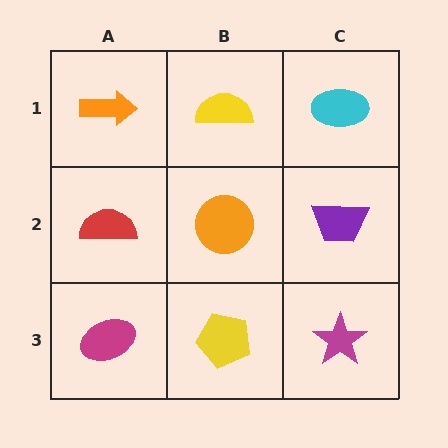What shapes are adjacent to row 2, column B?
A yellow semicircle (row 1, column B), a yellow pentagon (row 3, column B), a red semicircle (row 2, column A), a purple trapezoid (row 2, column C).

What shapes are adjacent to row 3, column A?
A red semicircle (row 2, column A), a yellow pentagon (row 3, column B).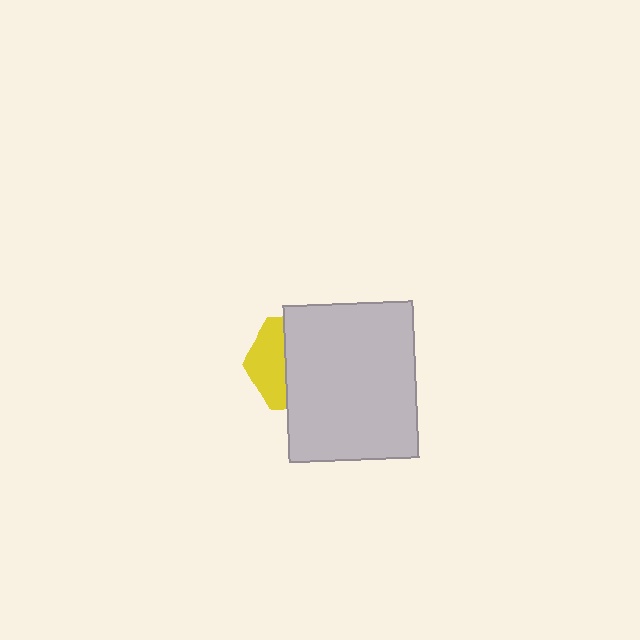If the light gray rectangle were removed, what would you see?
You would see the complete yellow hexagon.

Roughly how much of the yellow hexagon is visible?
A small part of it is visible (roughly 37%).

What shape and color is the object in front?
The object in front is a light gray rectangle.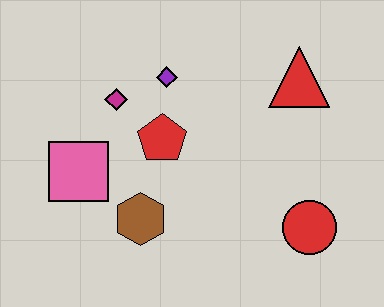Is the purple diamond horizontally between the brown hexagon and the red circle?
Yes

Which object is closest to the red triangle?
The purple diamond is closest to the red triangle.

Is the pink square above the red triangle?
No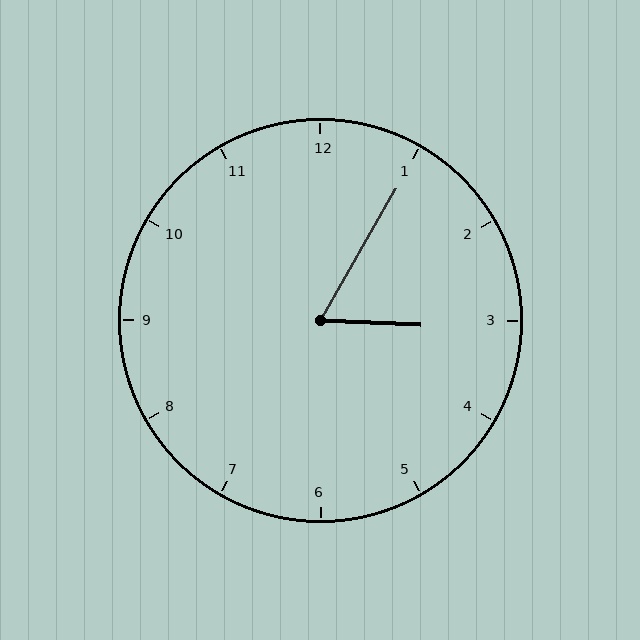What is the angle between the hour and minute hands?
Approximately 62 degrees.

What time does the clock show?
3:05.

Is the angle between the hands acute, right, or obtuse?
It is acute.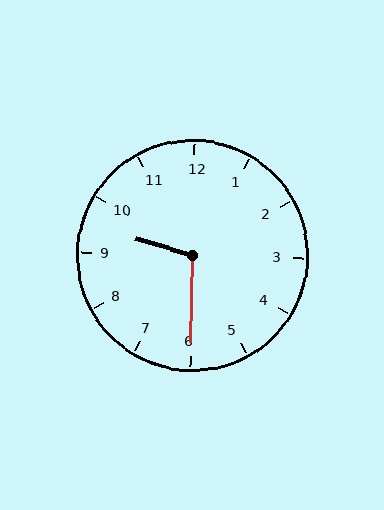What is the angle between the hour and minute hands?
Approximately 105 degrees.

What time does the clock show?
9:30.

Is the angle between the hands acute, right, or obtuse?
It is obtuse.